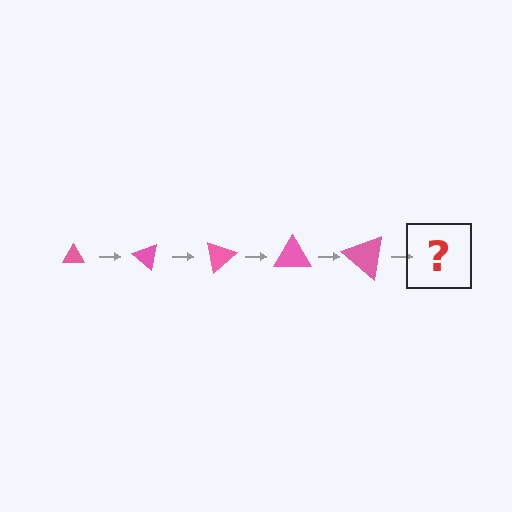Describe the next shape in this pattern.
It should be a triangle, larger than the previous one and rotated 200 degrees from the start.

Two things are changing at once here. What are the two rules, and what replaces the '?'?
The two rules are that the triangle grows larger each step and it rotates 40 degrees each step. The '?' should be a triangle, larger than the previous one and rotated 200 degrees from the start.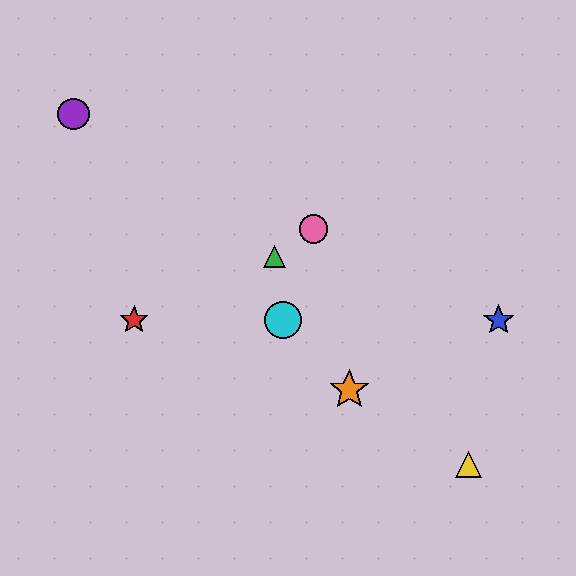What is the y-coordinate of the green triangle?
The green triangle is at y≈257.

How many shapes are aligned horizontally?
3 shapes (the red star, the blue star, the cyan circle) are aligned horizontally.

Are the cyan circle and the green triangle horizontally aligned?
No, the cyan circle is at y≈320 and the green triangle is at y≈257.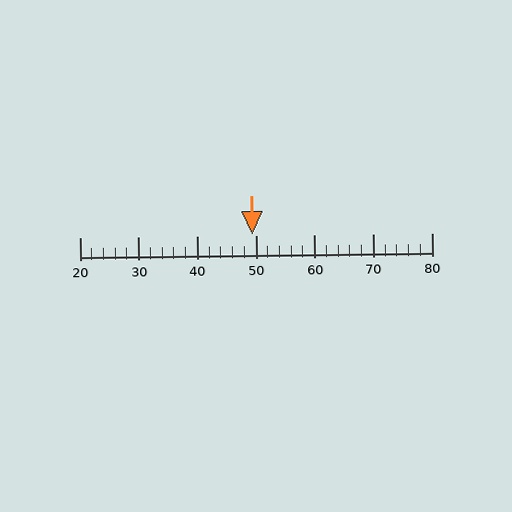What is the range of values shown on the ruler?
The ruler shows values from 20 to 80.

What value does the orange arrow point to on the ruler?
The orange arrow points to approximately 49.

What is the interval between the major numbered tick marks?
The major tick marks are spaced 10 units apart.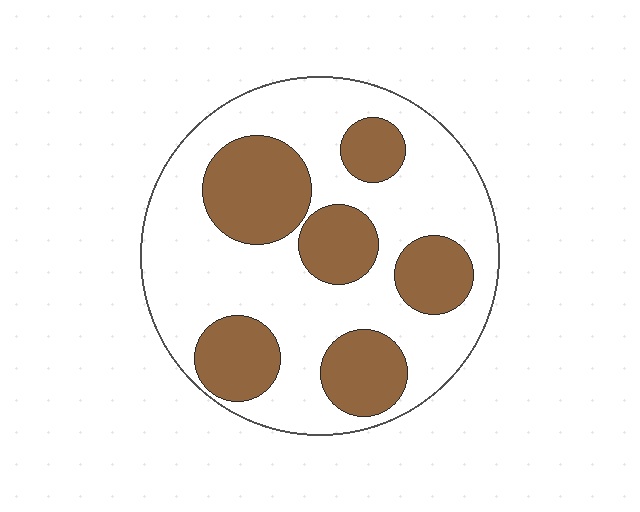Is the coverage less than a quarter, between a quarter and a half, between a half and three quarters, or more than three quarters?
Between a quarter and a half.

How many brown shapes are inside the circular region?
6.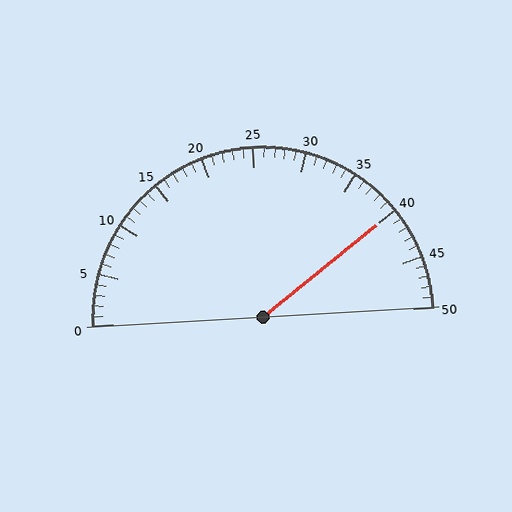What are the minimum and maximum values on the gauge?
The gauge ranges from 0 to 50.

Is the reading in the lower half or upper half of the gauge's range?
The reading is in the upper half of the range (0 to 50).